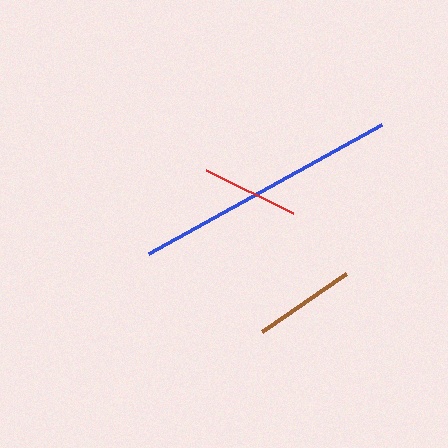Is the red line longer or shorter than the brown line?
The brown line is longer than the red line.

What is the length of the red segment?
The red segment is approximately 97 pixels long.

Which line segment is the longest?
The blue line is the longest at approximately 266 pixels.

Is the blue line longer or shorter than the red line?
The blue line is longer than the red line.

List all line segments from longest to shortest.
From longest to shortest: blue, brown, red.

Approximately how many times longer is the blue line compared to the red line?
The blue line is approximately 2.7 times the length of the red line.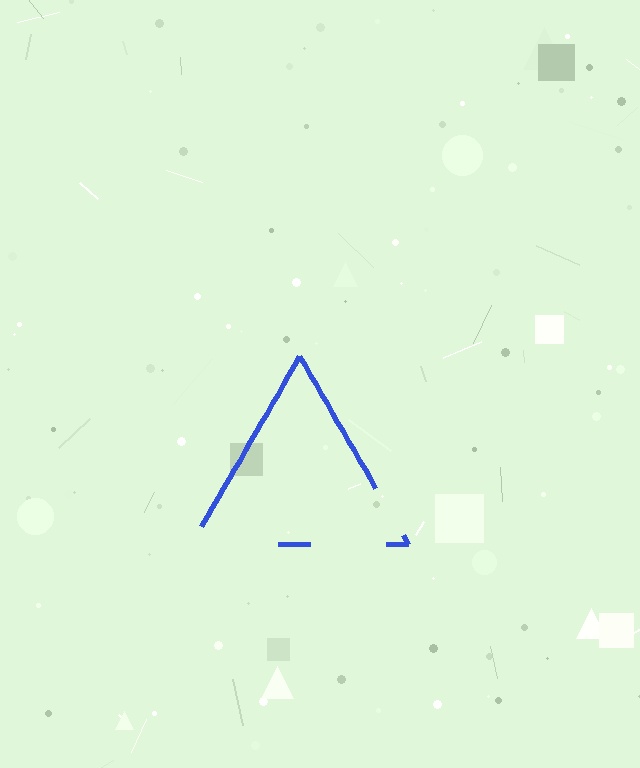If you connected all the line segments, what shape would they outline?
They would outline a triangle.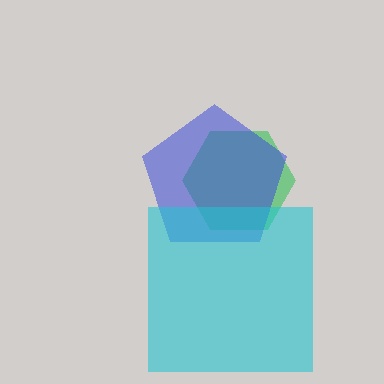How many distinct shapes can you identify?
There are 3 distinct shapes: a green hexagon, a blue pentagon, a cyan square.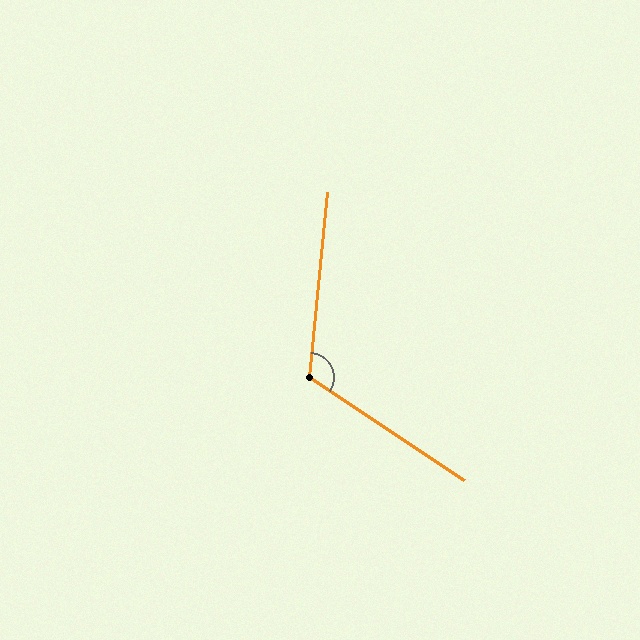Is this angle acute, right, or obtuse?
It is obtuse.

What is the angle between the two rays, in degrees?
Approximately 118 degrees.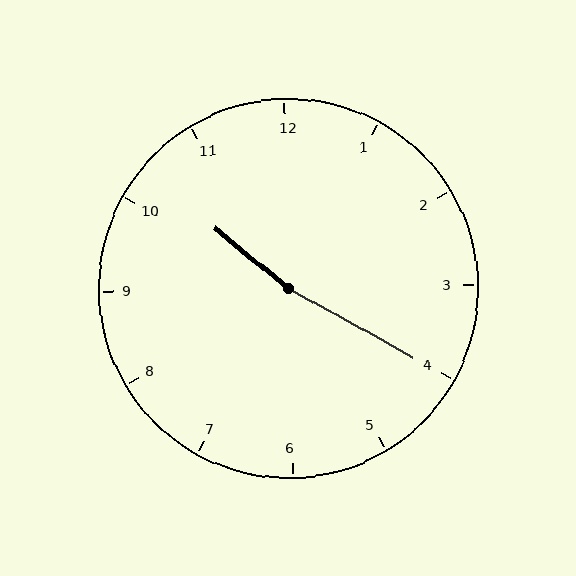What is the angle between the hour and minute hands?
Approximately 170 degrees.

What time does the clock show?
10:20.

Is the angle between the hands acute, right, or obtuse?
It is obtuse.